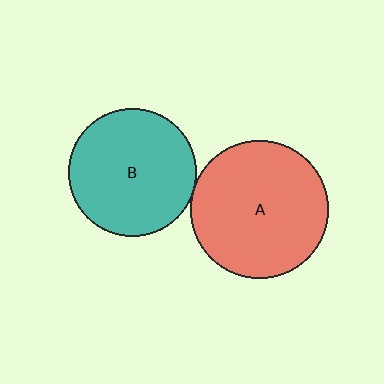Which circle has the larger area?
Circle A (red).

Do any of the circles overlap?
No, none of the circles overlap.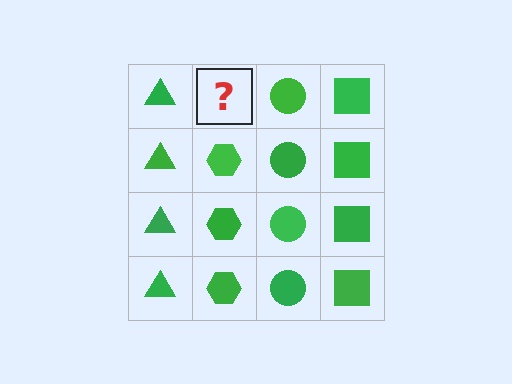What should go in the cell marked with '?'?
The missing cell should contain a green hexagon.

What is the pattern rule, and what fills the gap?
The rule is that each column has a consistent shape. The gap should be filled with a green hexagon.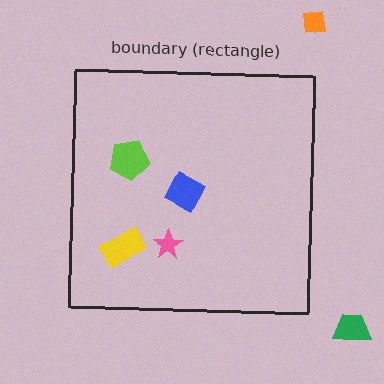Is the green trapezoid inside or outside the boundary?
Outside.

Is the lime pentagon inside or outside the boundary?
Inside.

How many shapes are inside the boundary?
4 inside, 2 outside.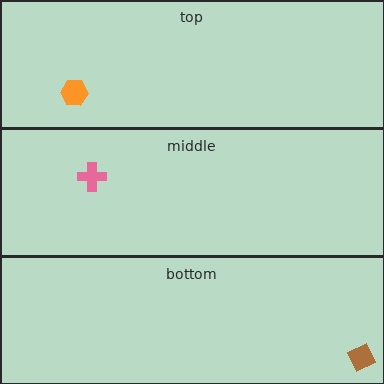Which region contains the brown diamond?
The bottom region.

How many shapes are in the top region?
1.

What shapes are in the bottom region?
The brown diamond.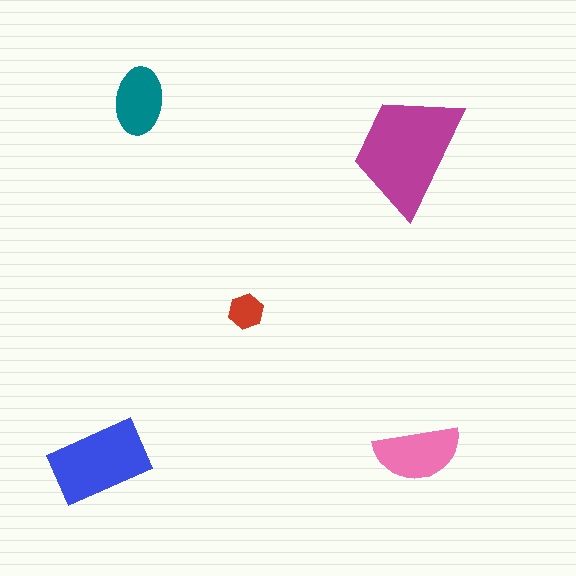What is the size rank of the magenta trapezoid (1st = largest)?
1st.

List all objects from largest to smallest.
The magenta trapezoid, the blue rectangle, the pink semicircle, the teal ellipse, the red hexagon.